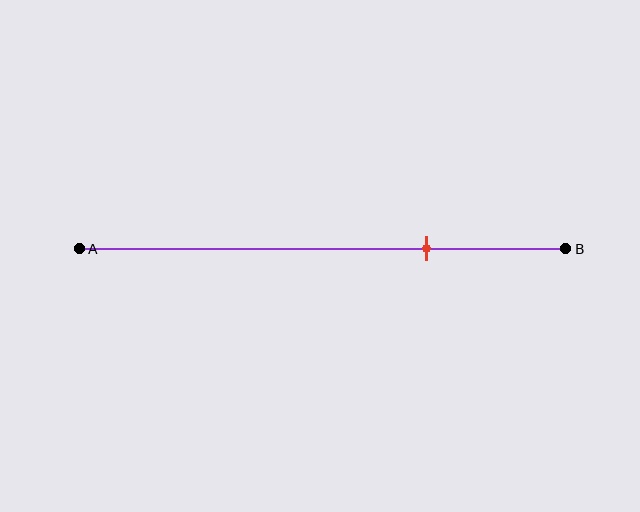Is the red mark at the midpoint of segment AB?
No, the mark is at about 70% from A, not at the 50% midpoint.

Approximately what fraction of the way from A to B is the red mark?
The red mark is approximately 70% of the way from A to B.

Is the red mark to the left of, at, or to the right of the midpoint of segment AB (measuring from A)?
The red mark is to the right of the midpoint of segment AB.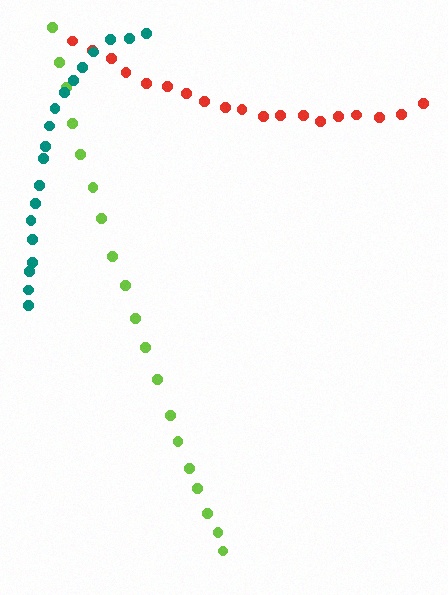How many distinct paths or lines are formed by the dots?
There are 3 distinct paths.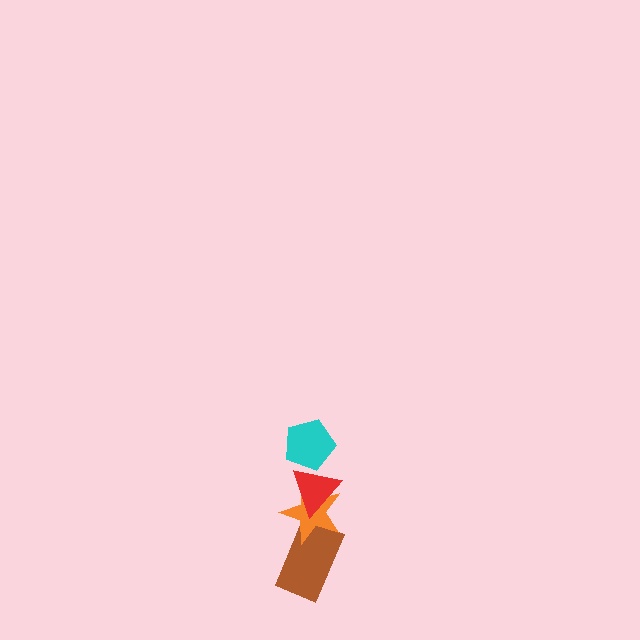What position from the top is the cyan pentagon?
The cyan pentagon is 1st from the top.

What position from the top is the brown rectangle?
The brown rectangle is 4th from the top.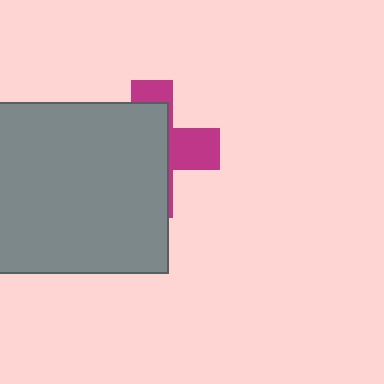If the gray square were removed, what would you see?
You would see the complete magenta cross.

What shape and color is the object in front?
The object in front is a gray square.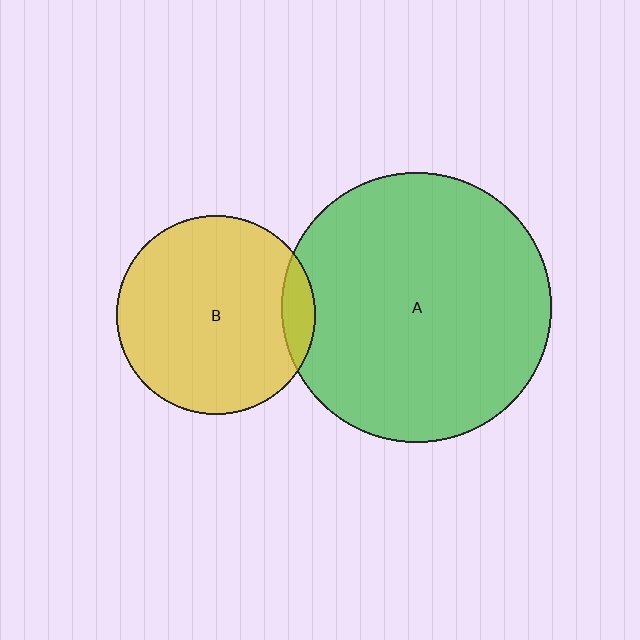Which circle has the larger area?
Circle A (green).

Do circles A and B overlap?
Yes.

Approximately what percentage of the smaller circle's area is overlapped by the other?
Approximately 10%.